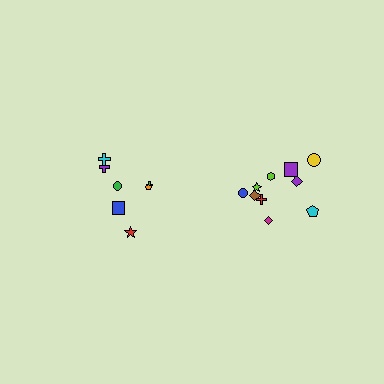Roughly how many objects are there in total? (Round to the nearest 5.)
Roughly 15 objects in total.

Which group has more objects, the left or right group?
The right group.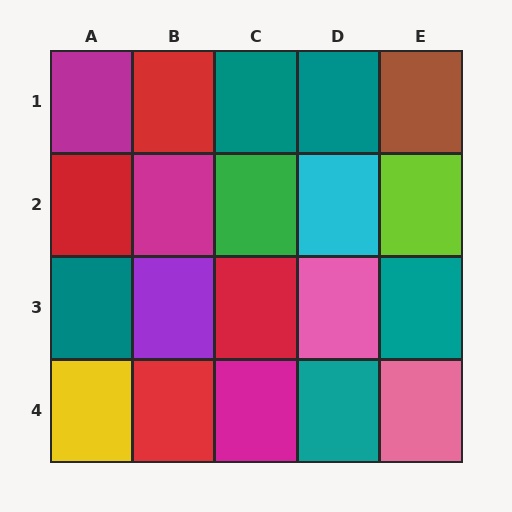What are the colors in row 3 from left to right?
Teal, purple, red, pink, teal.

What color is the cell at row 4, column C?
Magenta.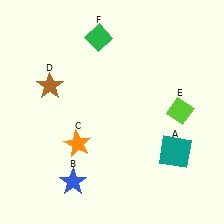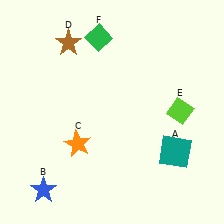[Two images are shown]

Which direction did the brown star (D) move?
The brown star (D) moved up.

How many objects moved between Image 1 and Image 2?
2 objects moved between the two images.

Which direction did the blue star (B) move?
The blue star (B) moved left.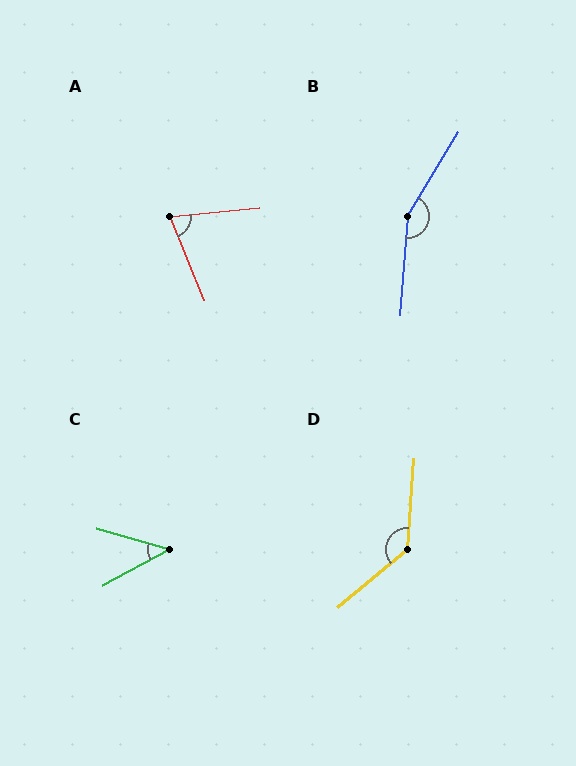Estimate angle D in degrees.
Approximately 134 degrees.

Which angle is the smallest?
C, at approximately 44 degrees.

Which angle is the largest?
B, at approximately 153 degrees.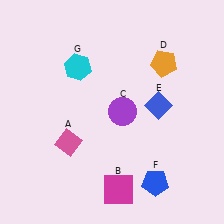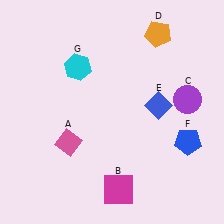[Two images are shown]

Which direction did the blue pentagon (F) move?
The blue pentagon (F) moved up.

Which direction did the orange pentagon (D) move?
The orange pentagon (D) moved up.